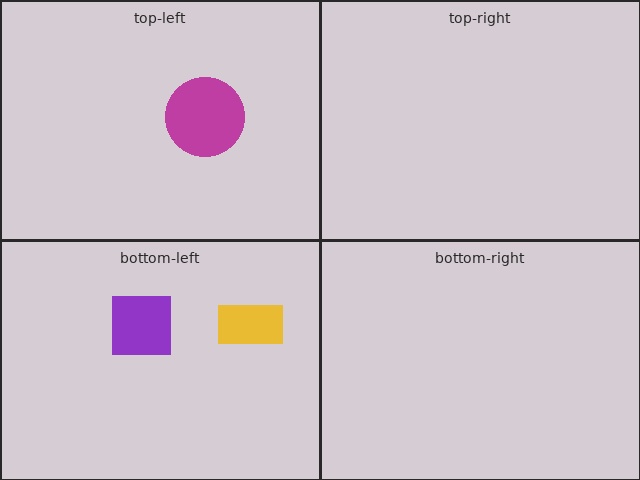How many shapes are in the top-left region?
1.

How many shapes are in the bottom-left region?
2.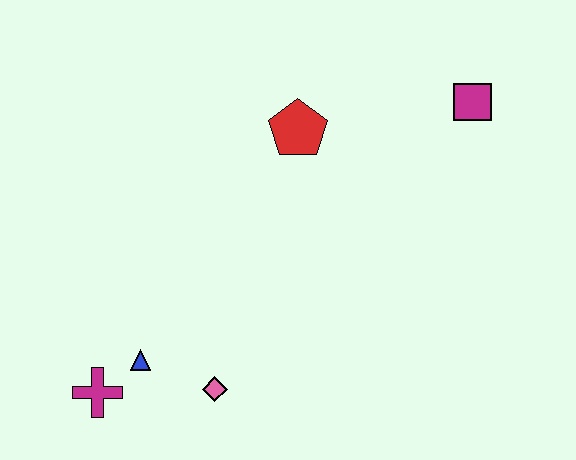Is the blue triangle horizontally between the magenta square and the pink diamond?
No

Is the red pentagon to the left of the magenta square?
Yes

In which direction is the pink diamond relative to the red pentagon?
The pink diamond is below the red pentagon.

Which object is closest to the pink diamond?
The blue triangle is closest to the pink diamond.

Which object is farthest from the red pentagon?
The magenta cross is farthest from the red pentagon.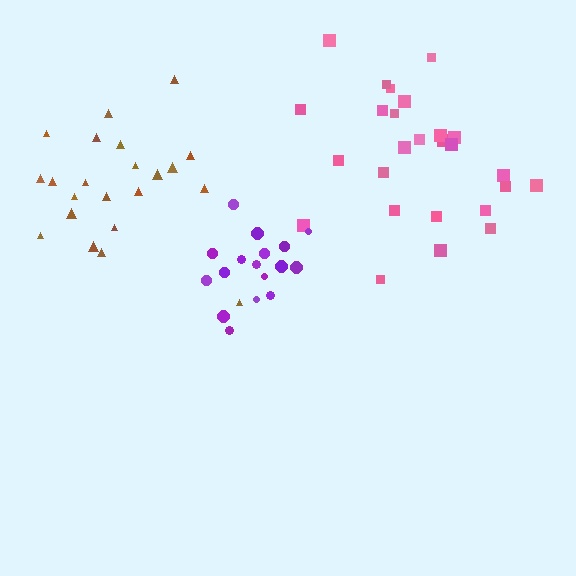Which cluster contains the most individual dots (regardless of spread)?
Pink (26).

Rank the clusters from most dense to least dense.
purple, brown, pink.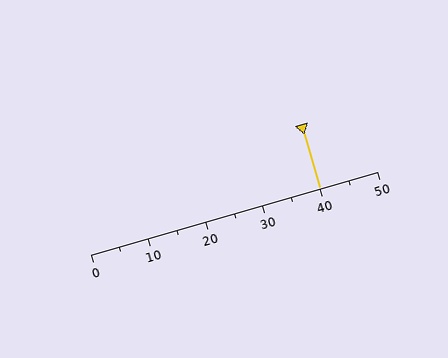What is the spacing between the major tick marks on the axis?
The major ticks are spaced 10 apart.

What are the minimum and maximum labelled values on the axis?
The axis runs from 0 to 50.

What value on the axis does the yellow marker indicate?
The marker indicates approximately 40.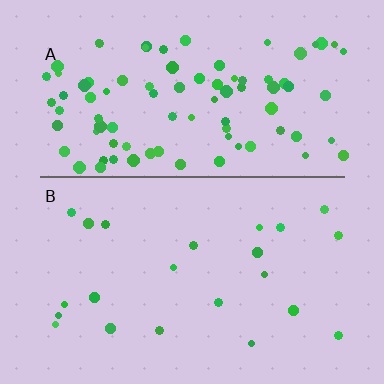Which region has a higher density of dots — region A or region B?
A (the top).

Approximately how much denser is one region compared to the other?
Approximately 4.1× — region A over region B.